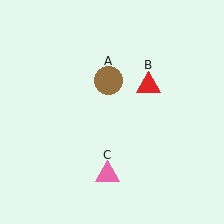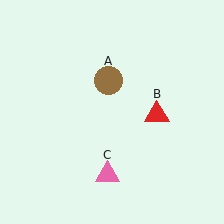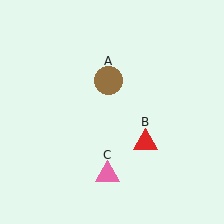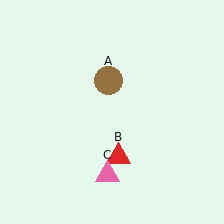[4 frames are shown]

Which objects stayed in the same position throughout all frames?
Brown circle (object A) and pink triangle (object C) remained stationary.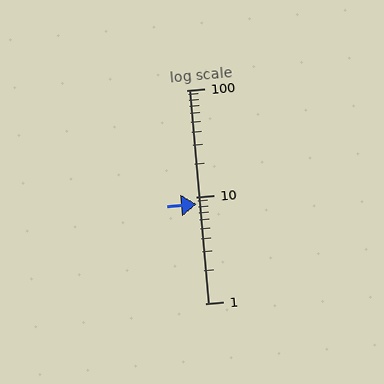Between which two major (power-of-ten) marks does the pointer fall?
The pointer is between 1 and 10.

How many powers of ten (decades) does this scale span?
The scale spans 2 decades, from 1 to 100.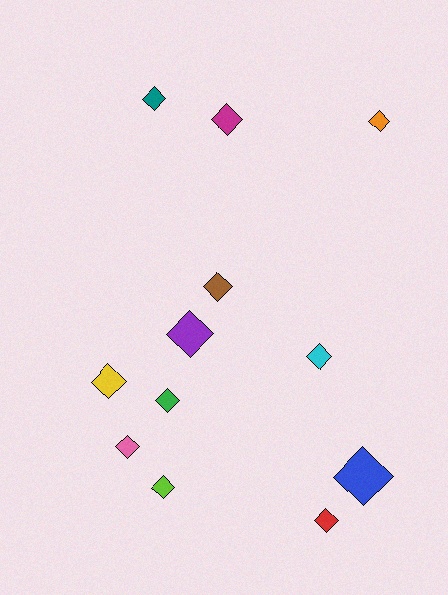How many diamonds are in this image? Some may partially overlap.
There are 12 diamonds.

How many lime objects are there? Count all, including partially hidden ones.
There is 1 lime object.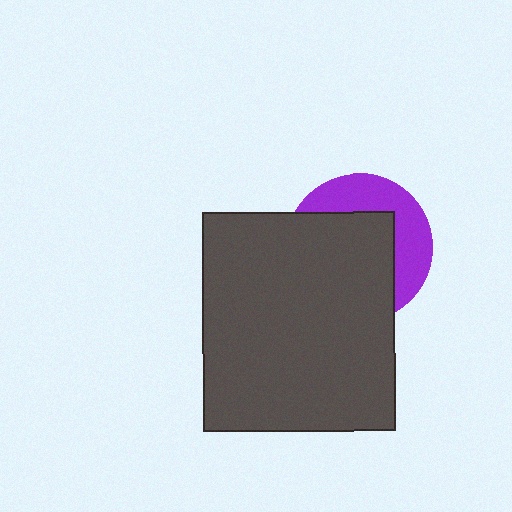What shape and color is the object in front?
The object in front is a dark gray rectangle.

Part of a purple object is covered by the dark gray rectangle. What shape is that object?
It is a circle.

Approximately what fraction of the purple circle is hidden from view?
Roughly 63% of the purple circle is hidden behind the dark gray rectangle.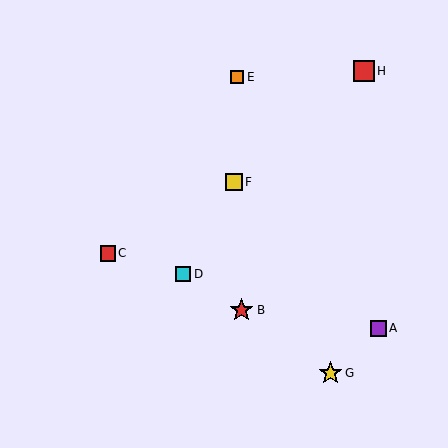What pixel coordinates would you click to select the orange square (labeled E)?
Click at (237, 77) to select the orange square E.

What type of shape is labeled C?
Shape C is a red square.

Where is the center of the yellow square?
The center of the yellow square is at (234, 182).